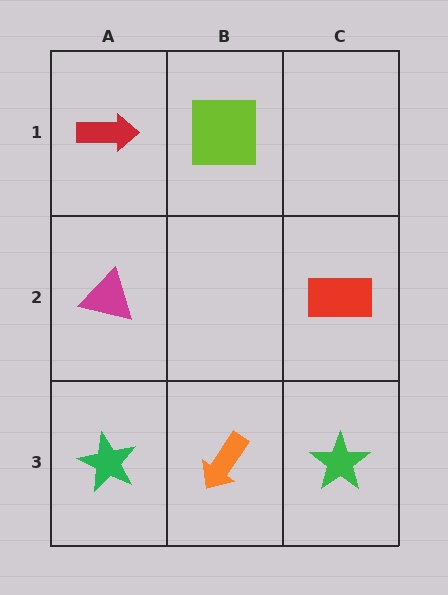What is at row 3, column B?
An orange arrow.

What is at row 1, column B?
A lime square.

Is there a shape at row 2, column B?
No, that cell is empty.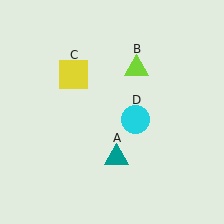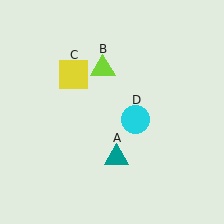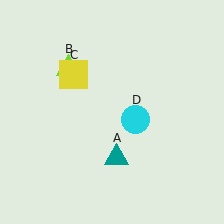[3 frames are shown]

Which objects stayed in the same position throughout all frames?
Teal triangle (object A) and yellow square (object C) and cyan circle (object D) remained stationary.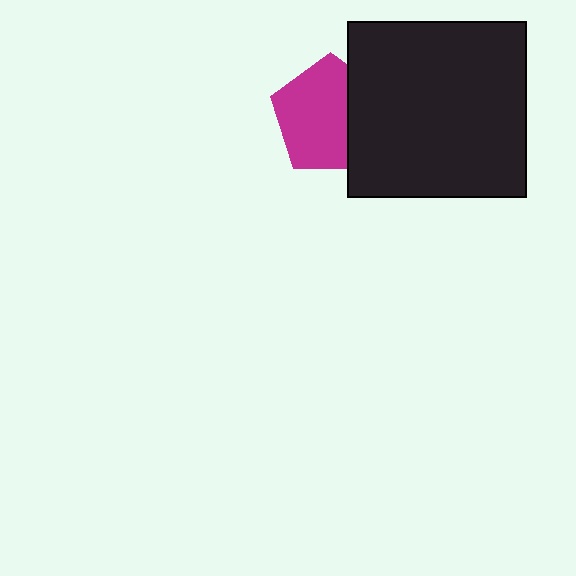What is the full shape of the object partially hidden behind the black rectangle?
The partially hidden object is a magenta pentagon.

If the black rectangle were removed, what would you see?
You would see the complete magenta pentagon.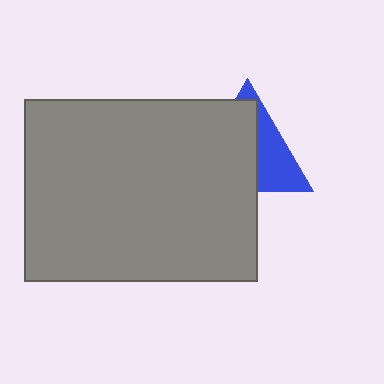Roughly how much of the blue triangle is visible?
A small part of it is visible (roughly 40%).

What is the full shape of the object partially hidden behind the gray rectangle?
The partially hidden object is a blue triangle.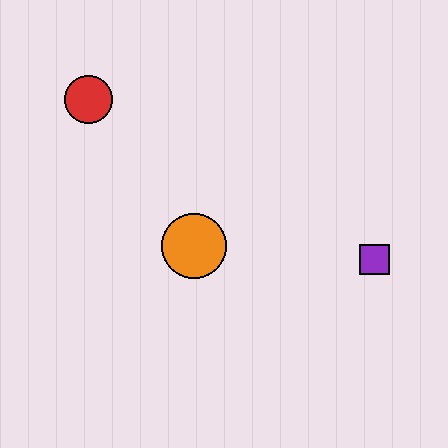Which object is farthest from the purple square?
The red circle is farthest from the purple square.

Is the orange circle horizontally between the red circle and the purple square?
Yes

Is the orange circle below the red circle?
Yes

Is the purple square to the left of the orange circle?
No